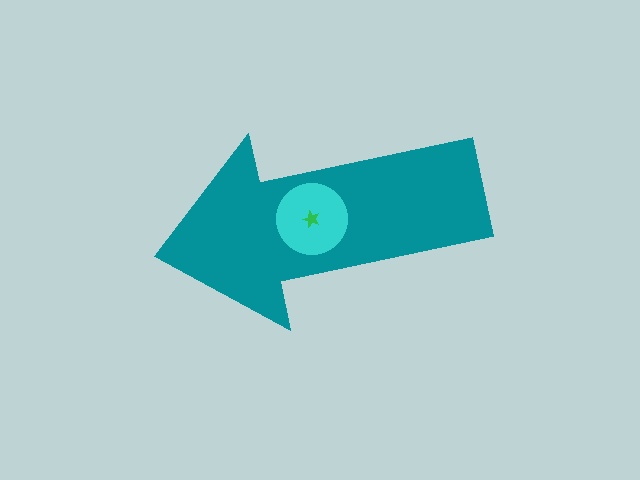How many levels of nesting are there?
3.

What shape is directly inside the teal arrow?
The cyan circle.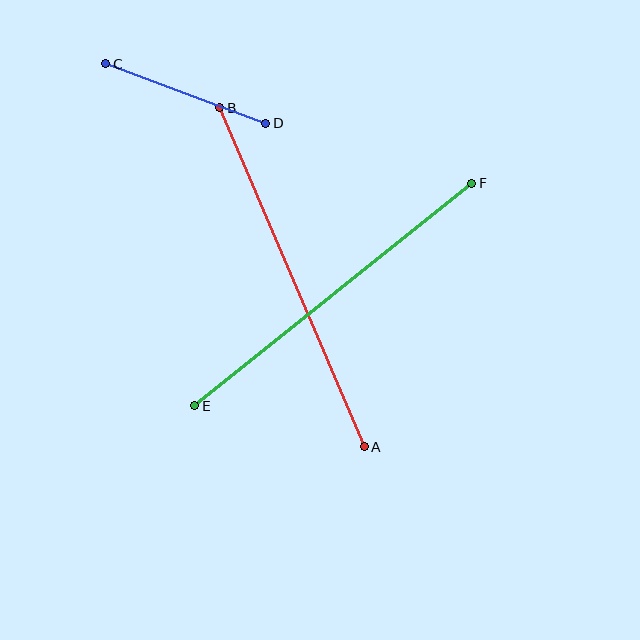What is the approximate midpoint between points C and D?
The midpoint is at approximately (186, 93) pixels.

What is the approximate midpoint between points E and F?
The midpoint is at approximately (333, 294) pixels.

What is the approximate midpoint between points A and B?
The midpoint is at approximately (292, 277) pixels.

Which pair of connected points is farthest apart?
Points A and B are farthest apart.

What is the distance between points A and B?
The distance is approximately 369 pixels.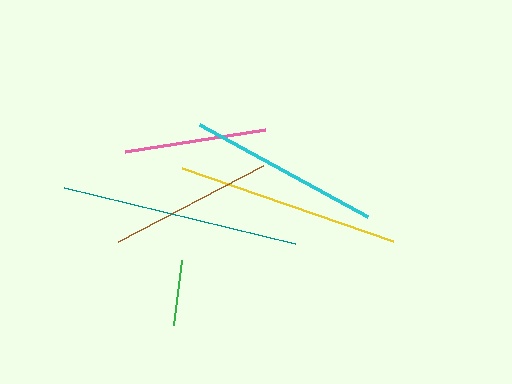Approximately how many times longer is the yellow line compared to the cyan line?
The yellow line is approximately 1.2 times the length of the cyan line.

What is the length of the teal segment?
The teal segment is approximately 238 pixels long.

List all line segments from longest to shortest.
From longest to shortest: teal, yellow, cyan, brown, pink, green.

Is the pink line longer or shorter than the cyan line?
The cyan line is longer than the pink line.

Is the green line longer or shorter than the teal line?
The teal line is longer than the green line.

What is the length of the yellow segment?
The yellow segment is approximately 224 pixels long.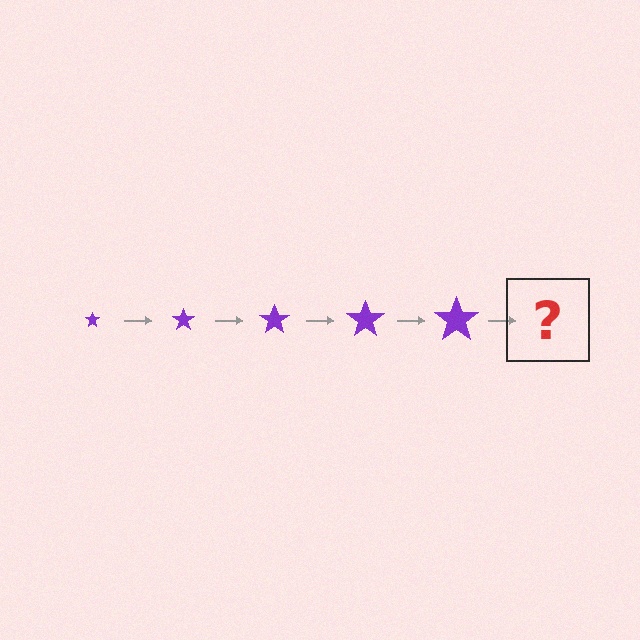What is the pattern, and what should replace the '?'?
The pattern is that the star gets progressively larger each step. The '?' should be a purple star, larger than the previous one.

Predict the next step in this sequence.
The next step is a purple star, larger than the previous one.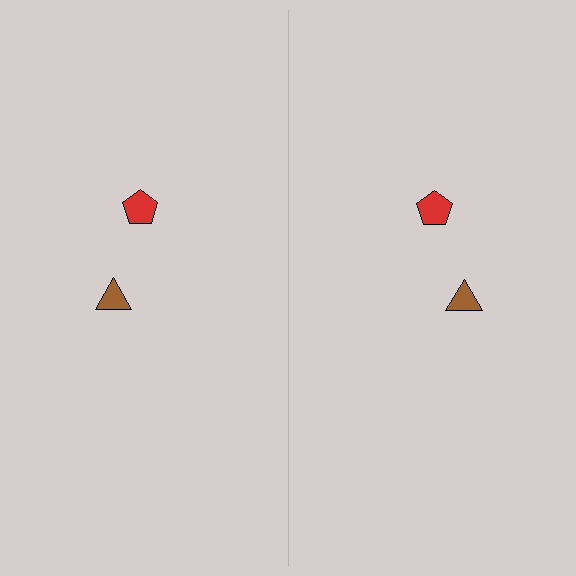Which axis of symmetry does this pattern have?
The pattern has a vertical axis of symmetry running through the center of the image.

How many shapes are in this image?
There are 4 shapes in this image.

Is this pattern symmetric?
Yes, this pattern has bilateral (reflection) symmetry.